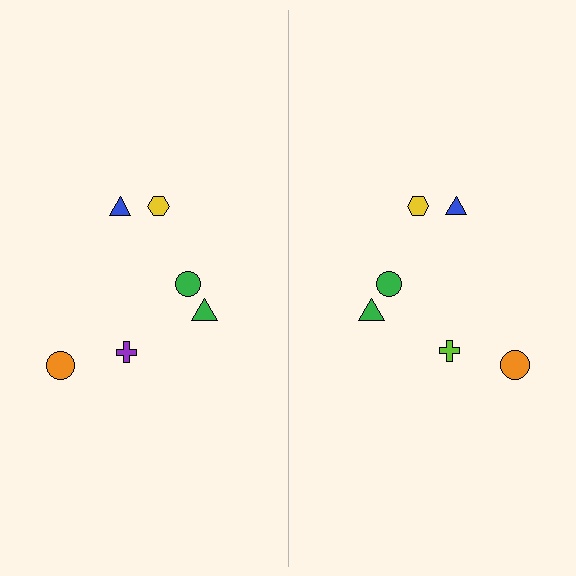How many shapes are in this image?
There are 12 shapes in this image.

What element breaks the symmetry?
The lime cross on the right side breaks the symmetry — its mirror counterpart is purple.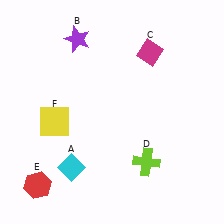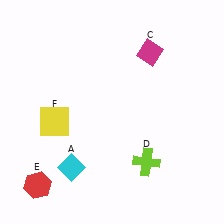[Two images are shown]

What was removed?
The purple star (B) was removed in Image 2.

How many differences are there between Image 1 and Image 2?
There is 1 difference between the two images.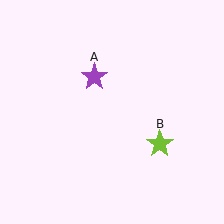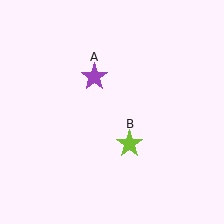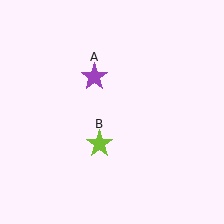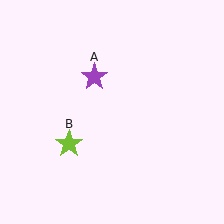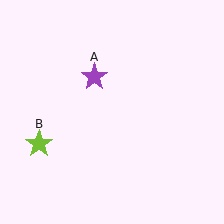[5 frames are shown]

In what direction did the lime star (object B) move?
The lime star (object B) moved left.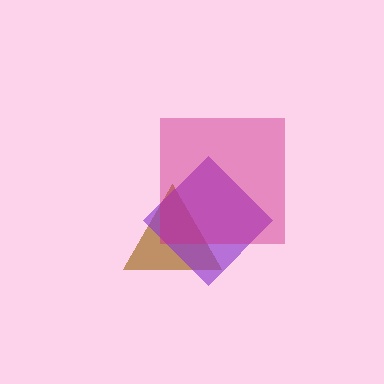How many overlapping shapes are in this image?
There are 3 overlapping shapes in the image.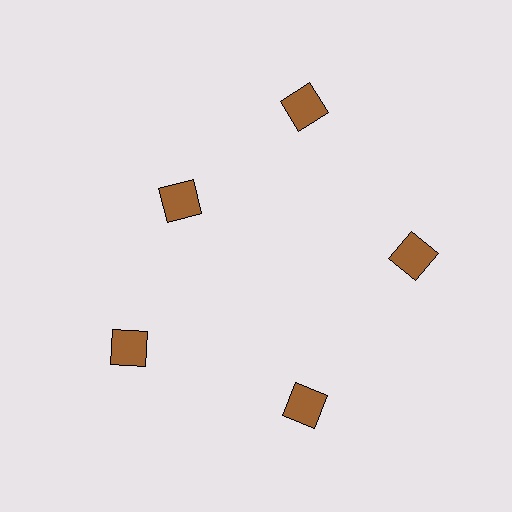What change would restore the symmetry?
The symmetry would be restored by moving it outward, back onto the ring so that all 5 diamonds sit at equal angles and equal distance from the center.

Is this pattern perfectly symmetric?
No. The 5 brown diamonds are arranged in a ring, but one element near the 10 o'clock position is pulled inward toward the center, breaking the 5-fold rotational symmetry.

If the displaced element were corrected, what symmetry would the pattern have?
It would have 5-fold rotational symmetry — the pattern would map onto itself every 72 degrees.